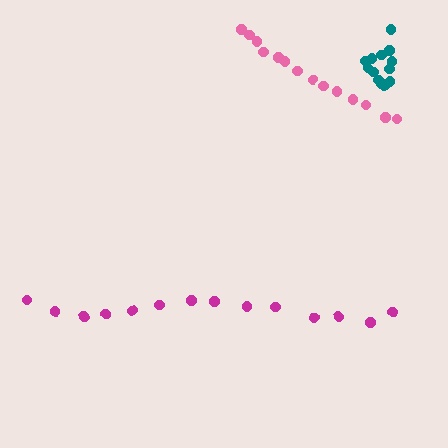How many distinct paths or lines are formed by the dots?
There are 3 distinct paths.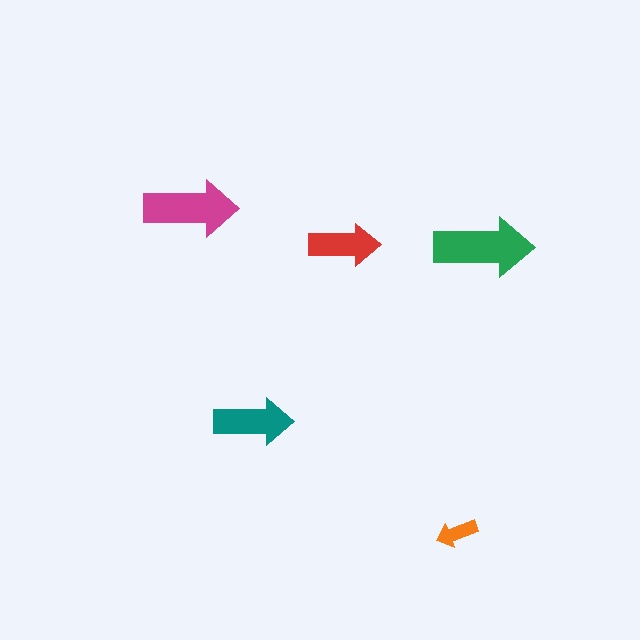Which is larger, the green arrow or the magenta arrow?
The green one.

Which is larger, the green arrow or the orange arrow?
The green one.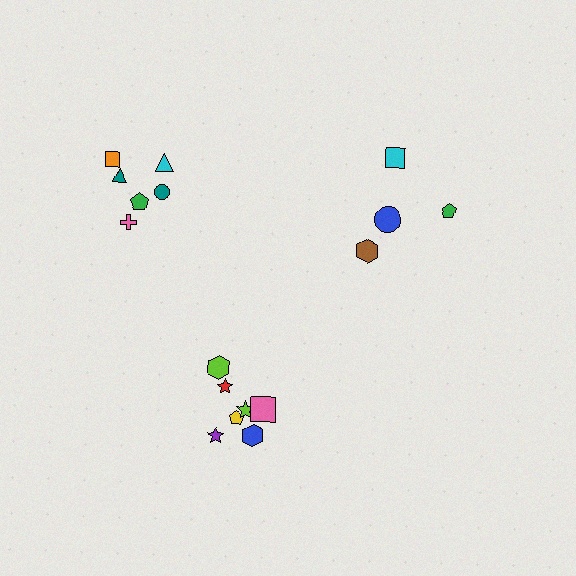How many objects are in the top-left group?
There are 6 objects.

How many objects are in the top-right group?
There are 4 objects.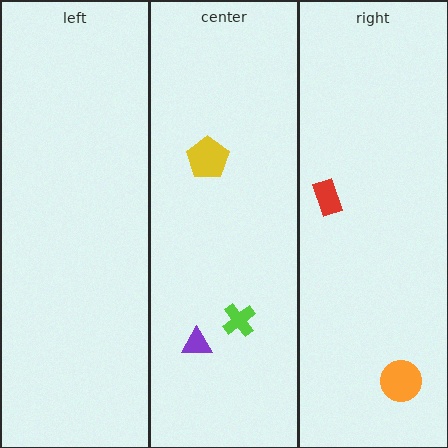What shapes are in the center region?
The lime cross, the yellow pentagon, the purple triangle.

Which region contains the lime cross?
The center region.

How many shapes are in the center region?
3.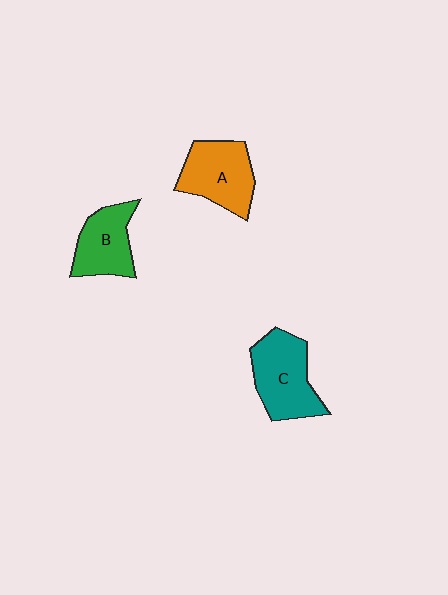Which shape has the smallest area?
Shape B (green).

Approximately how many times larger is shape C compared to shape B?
Approximately 1.3 times.